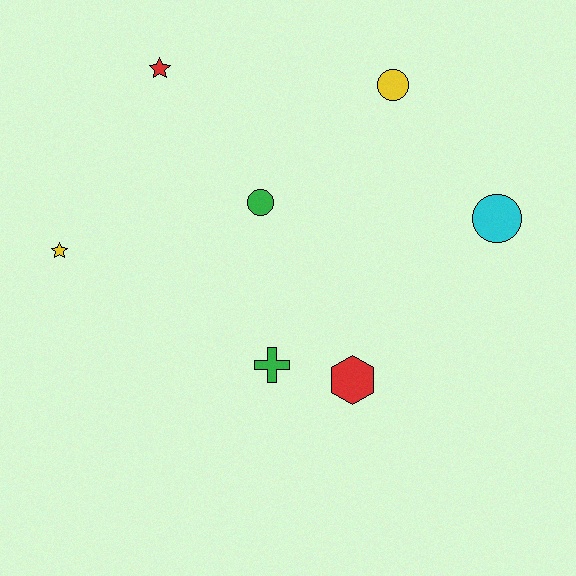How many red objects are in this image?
There are 2 red objects.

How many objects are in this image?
There are 7 objects.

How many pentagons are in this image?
There are no pentagons.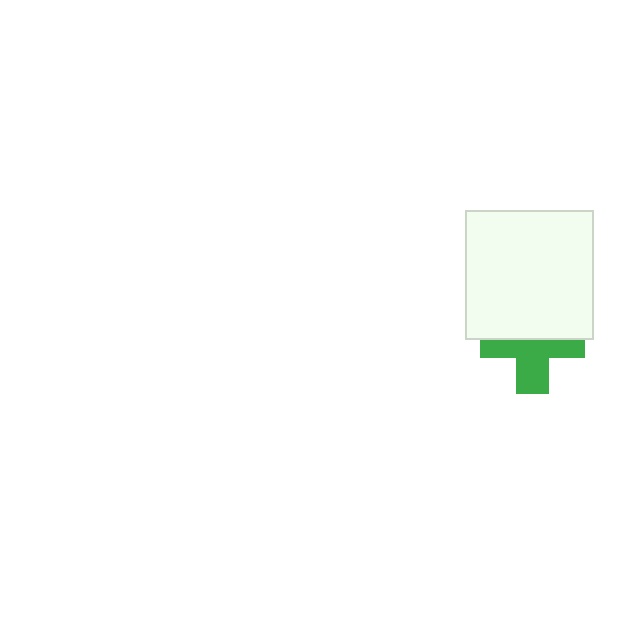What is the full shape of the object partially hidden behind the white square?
The partially hidden object is a green cross.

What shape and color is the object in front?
The object in front is a white square.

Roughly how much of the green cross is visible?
About half of it is visible (roughly 54%).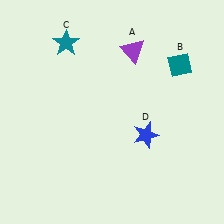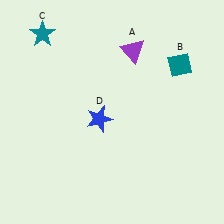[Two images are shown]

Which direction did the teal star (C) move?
The teal star (C) moved left.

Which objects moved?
The objects that moved are: the teal star (C), the blue star (D).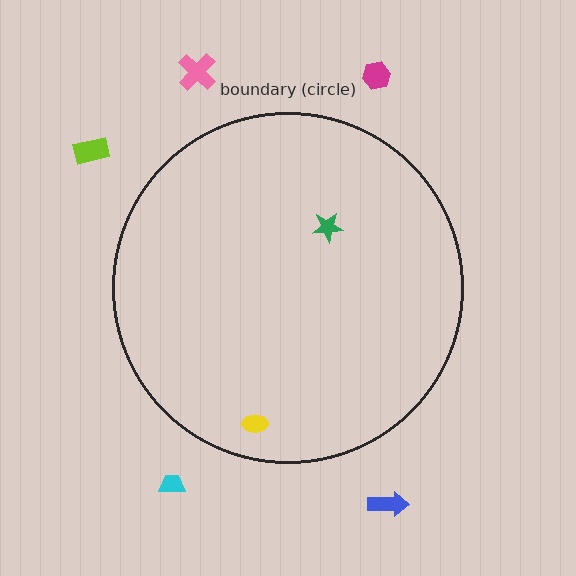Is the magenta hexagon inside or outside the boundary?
Outside.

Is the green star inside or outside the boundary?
Inside.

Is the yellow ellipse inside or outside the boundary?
Inside.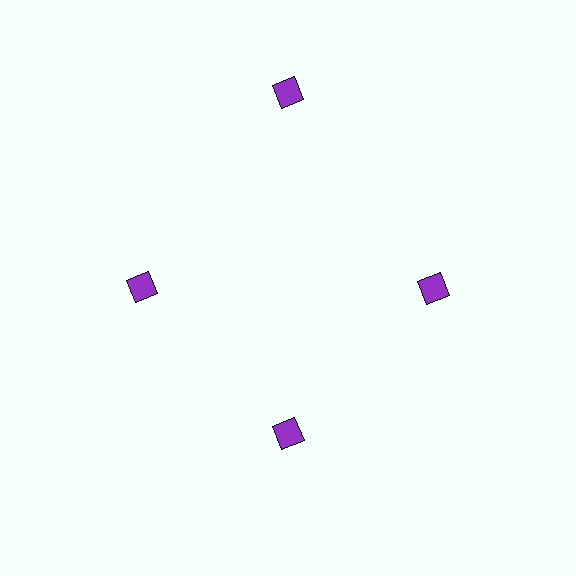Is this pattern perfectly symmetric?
No. The 4 purple diamonds are arranged in a ring, but one element near the 12 o'clock position is pushed outward from the center, breaking the 4-fold rotational symmetry.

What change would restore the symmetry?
The symmetry would be restored by moving it inward, back onto the ring so that all 4 diamonds sit at equal angles and equal distance from the center.